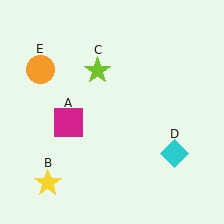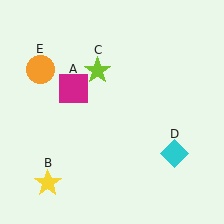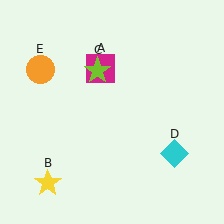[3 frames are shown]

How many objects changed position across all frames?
1 object changed position: magenta square (object A).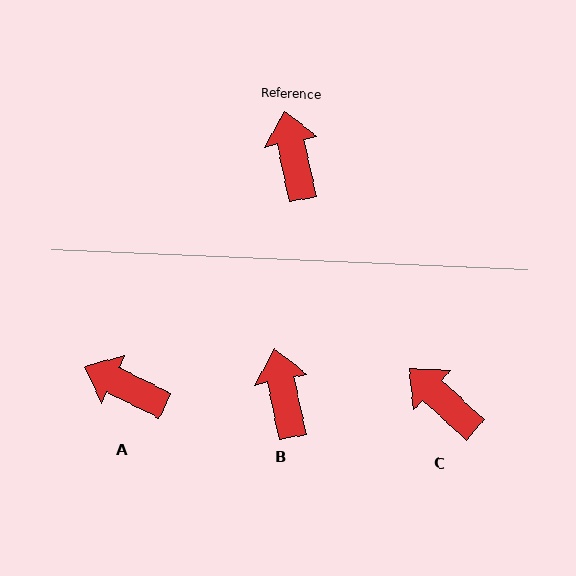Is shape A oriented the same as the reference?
No, it is off by about 52 degrees.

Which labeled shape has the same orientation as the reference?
B.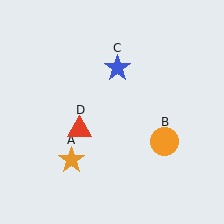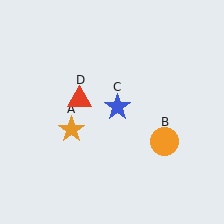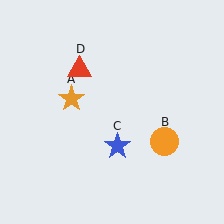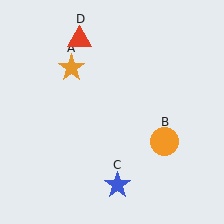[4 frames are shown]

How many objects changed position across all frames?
3 objects changed position: orange star (object A), blue star (object C), red triangle (object D).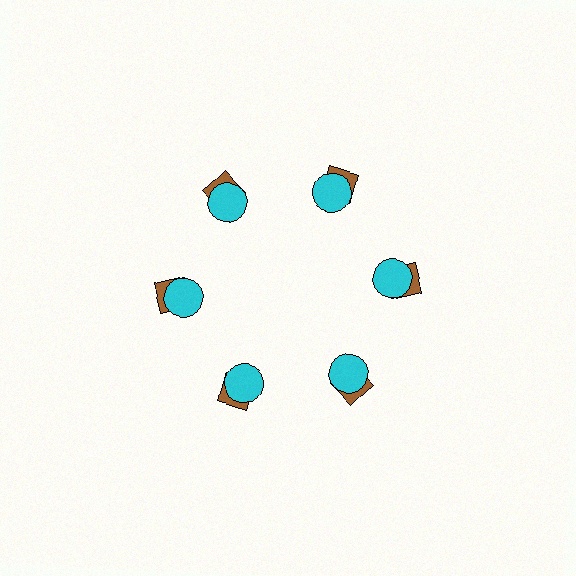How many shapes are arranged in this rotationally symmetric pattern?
There are 12 shapes, arranged in 6 groups of 2.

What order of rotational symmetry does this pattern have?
This pattern has 6-fold rotational symmetry.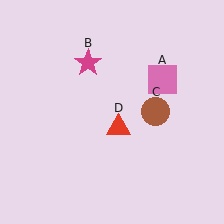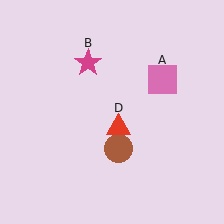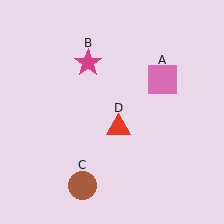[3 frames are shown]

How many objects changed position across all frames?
1 object changed position: brown circle (object C).